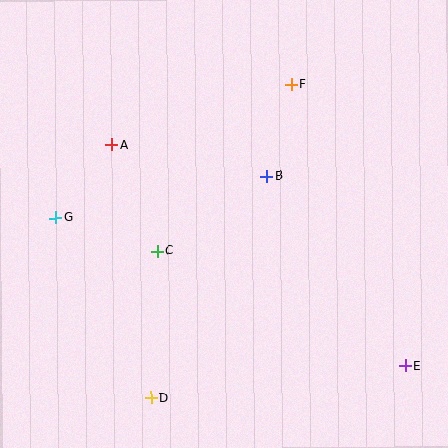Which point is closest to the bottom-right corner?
Point E is closest to the bottom-right corner.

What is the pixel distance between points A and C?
The distance between A and C is 116 pixels.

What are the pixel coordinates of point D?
Point D is at (151, 397).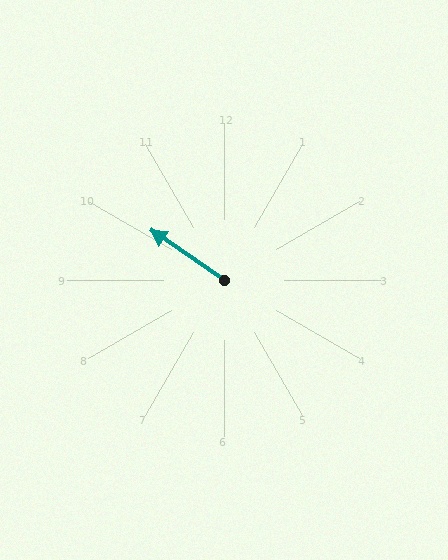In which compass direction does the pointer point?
Northwest.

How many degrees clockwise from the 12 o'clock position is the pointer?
Approximately 304 degrees.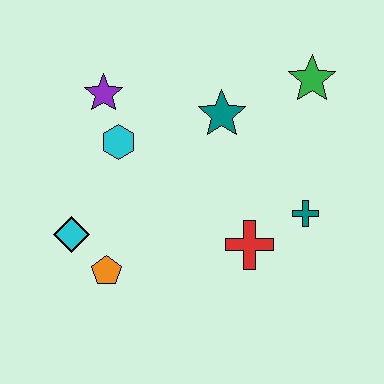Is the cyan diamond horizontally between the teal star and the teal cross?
No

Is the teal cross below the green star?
Yes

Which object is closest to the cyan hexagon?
The purple star is closest to the cyan hexagon.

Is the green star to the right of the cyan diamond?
Yes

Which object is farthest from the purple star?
The teal cross is farthest from the purple star.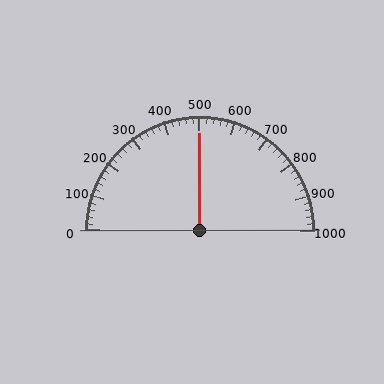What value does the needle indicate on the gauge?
The needle indicates approximately 500.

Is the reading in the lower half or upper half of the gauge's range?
The reading is in the upper half of the range (0 to 1000).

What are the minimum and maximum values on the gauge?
The gauge ranges from 0 to 1000.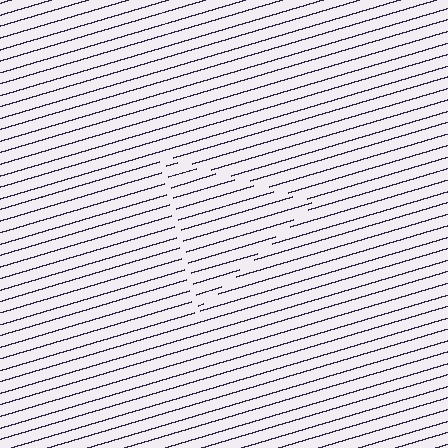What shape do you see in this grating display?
An illusory triangle. The interior of the shape contains the same grating, shifted by half a period — the contour is defined by the phase discontinuity where line-ends from the inner and outer gratings abut.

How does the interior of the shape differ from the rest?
The interior of the shape contains the same grating, shifted by half a period — the contour is defined by the phase discontinuity where line-ends from the inner and outer gratings abut.